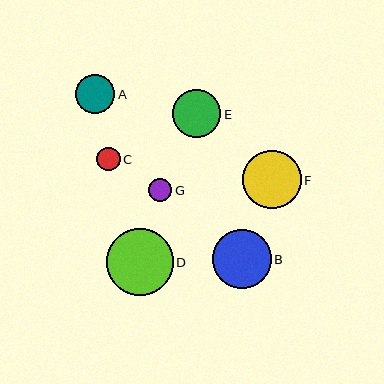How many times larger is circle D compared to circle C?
Circle D is approximately 2.8 times the size of circle C.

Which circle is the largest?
Circle D is the largest with a size of approximately 67 pixels.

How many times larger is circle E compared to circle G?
Circle E is approximately 2.1 times the size of circle G.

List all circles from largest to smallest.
From largest to smallest: D, B, F, E, A, C, G.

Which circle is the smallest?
Circle G is the smallest with a size of approximately 23 pixels.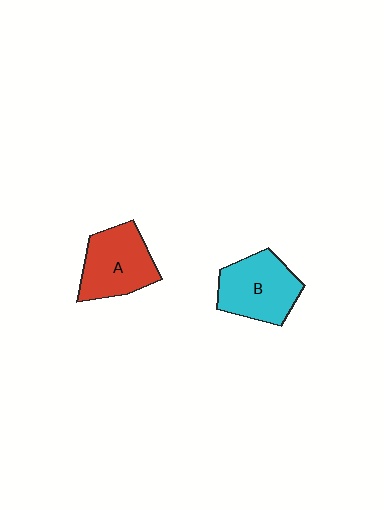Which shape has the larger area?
Shape B (cyan).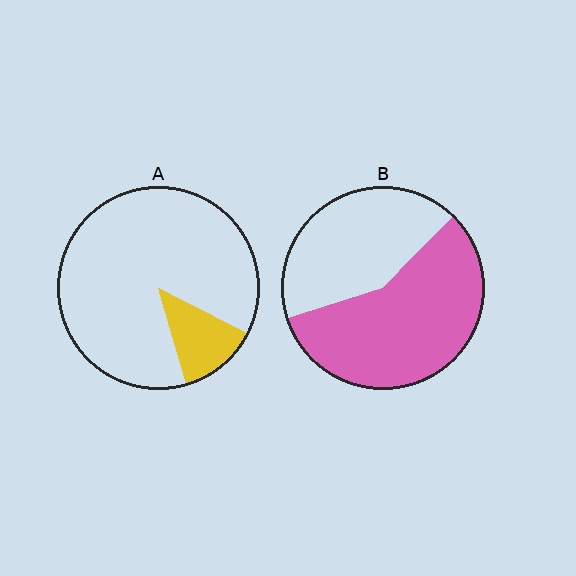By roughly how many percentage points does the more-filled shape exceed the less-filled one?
By roughly 45 percentage points (B over A).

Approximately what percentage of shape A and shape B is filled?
A is approximately 15% and B is approximately 60%.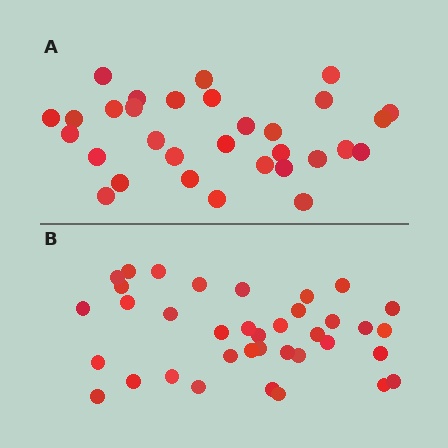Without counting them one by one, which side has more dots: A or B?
Region B (the bottom region) has more dots.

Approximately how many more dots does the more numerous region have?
Region B has about 6 more dots than region A.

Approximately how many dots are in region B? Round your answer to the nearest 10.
About 40 dots. (The exact count is 37, which rounds to 40.)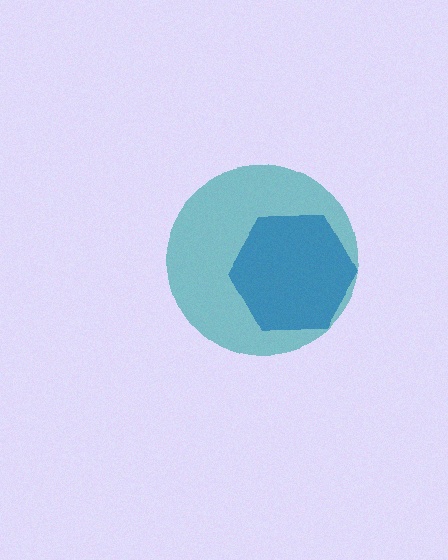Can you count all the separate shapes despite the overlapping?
Yes, there are 2 separate shapes.